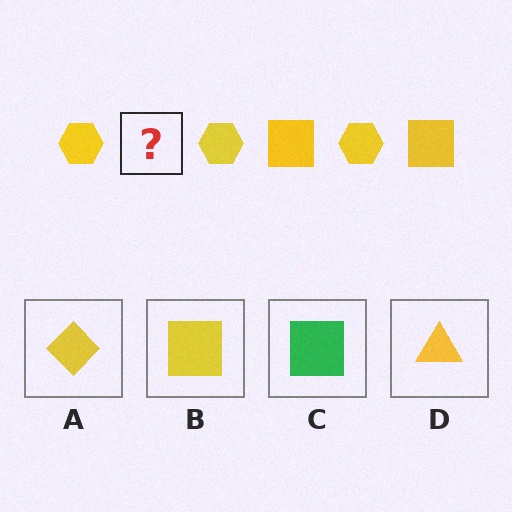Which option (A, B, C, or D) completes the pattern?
B.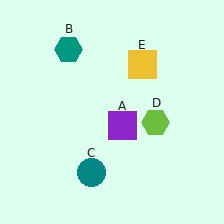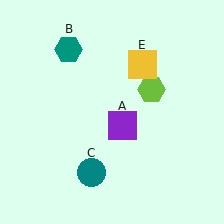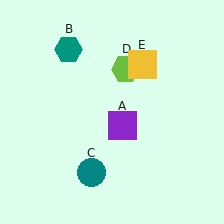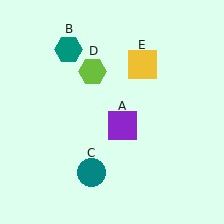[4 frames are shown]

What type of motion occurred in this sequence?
The lime hexagon (object D) rotated counterclockwise around the center of the scene.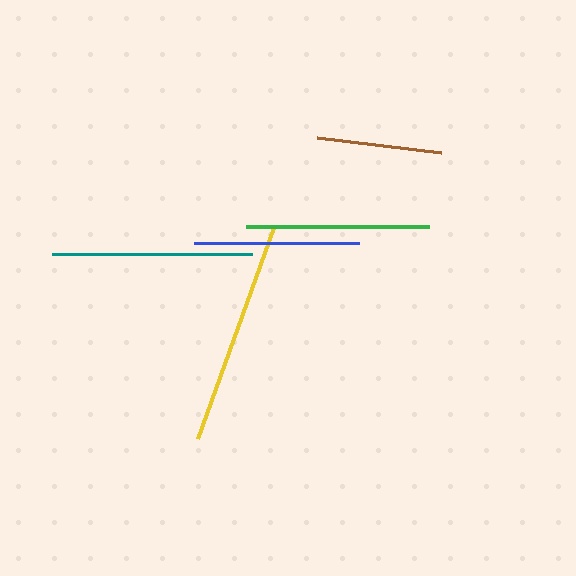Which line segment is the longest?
The yellow line is the longest at approximately 225 pixels.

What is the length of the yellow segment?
The yellow segment is approximately 225 pixels long.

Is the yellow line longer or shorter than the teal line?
The yellow line is longer than the teal line.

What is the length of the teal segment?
The teal segment is approximately 200 pixels long.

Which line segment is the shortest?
The brown line is the shortest at approximately 125 pixels.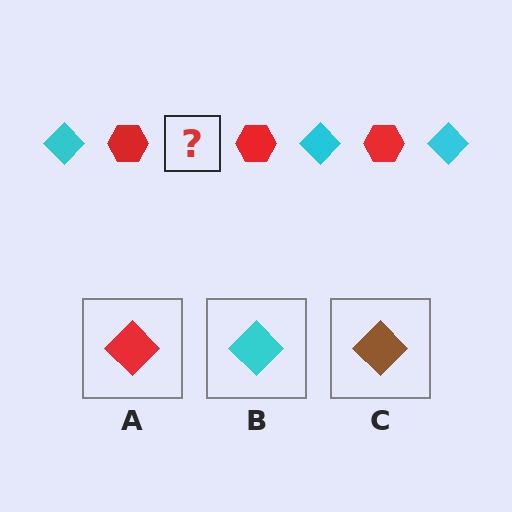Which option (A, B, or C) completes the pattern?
B.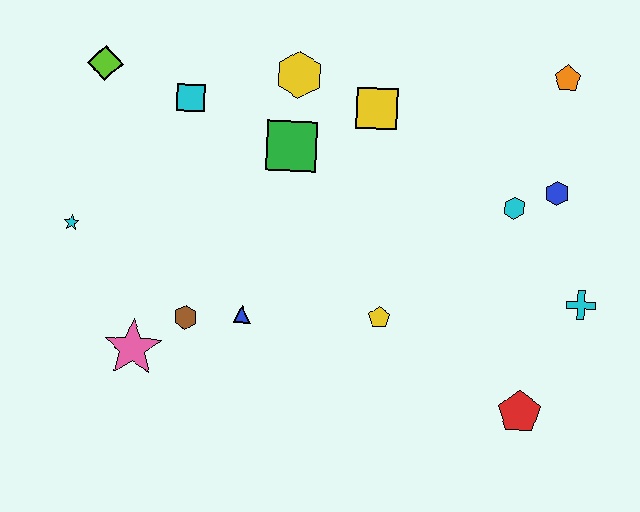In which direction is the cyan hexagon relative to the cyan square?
The cyan hexagon is to the right of the cyan square.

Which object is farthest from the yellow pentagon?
The lime diamond is farthest from the yellow pentagon.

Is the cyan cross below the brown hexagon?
No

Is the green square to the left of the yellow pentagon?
Yes